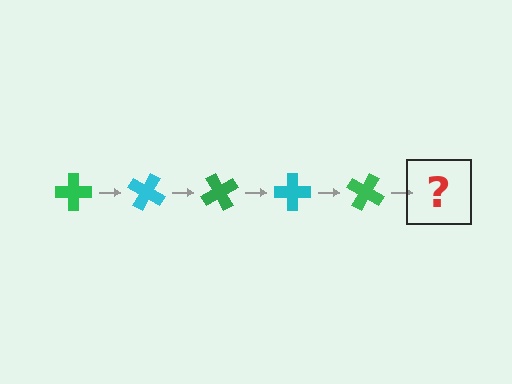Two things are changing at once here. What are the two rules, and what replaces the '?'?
The two rules are that it rotates 30 degrees each step and the color cycles through green and cyan. The '?' should be a cyan cross, rotated 150 degrees from the start.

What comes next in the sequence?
The next element should be a cyan cross, rotated 150 degrees from the start.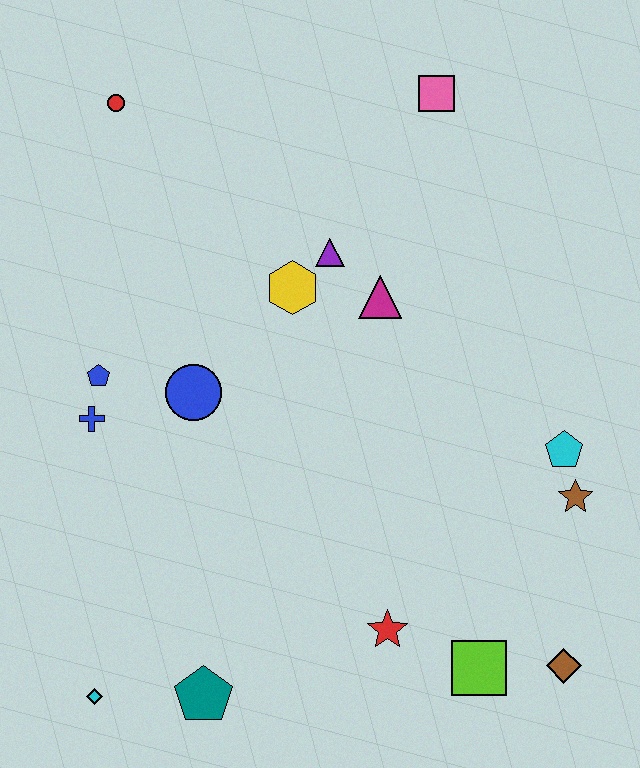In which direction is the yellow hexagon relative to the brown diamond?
The yellow hexagon is above the brown diamond.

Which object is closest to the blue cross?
The blue pentagon is closest to the blue cross.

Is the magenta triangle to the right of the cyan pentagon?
No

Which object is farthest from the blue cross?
The brown diamond is farthest from the blue cross.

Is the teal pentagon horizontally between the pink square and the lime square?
No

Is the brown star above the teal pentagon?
Yes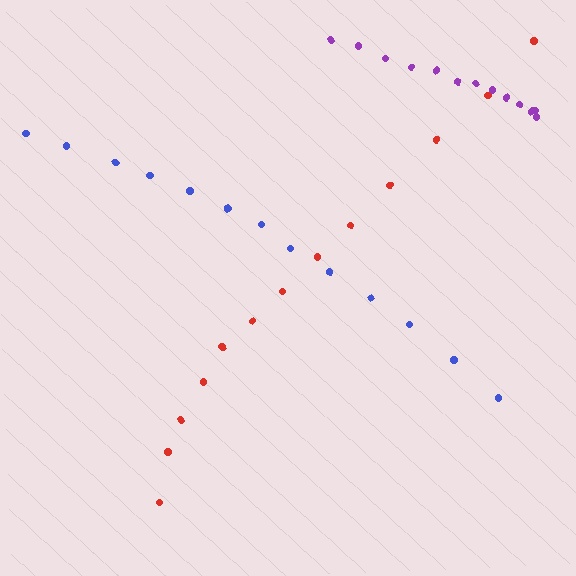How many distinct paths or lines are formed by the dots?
There are 3 distinct paths.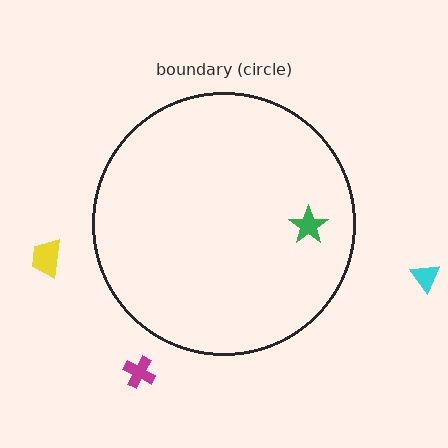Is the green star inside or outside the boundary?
Inside.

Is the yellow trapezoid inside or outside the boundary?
Outside.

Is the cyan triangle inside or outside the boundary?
Outside.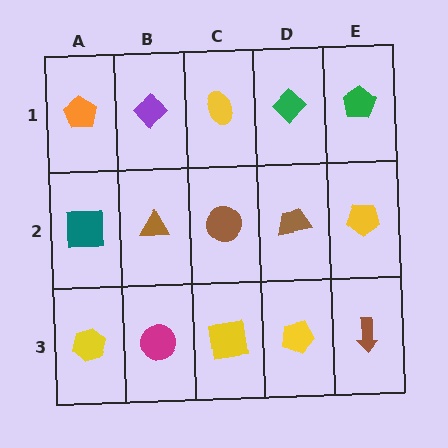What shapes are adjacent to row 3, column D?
A brown trapezoid (row 2, column D), a yellow square (row 3, column C), a brown arrow (row 3, column E).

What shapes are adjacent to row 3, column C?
A brown circle (row 2, column C), a magenta circle (row 3, column B), a yellow pentagon (row 3, column D).